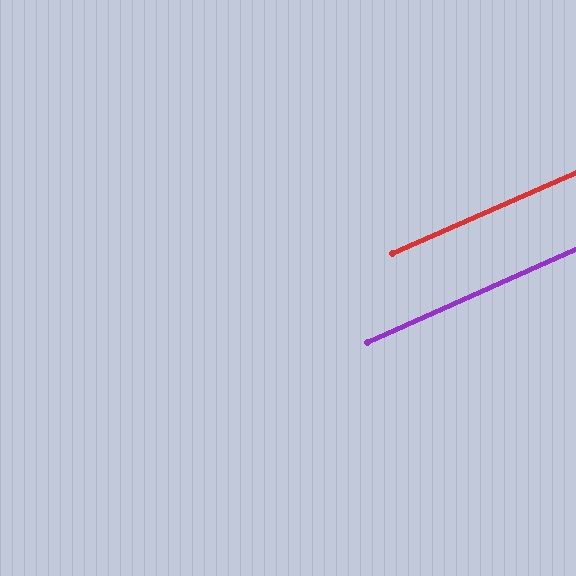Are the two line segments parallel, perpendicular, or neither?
Parallel — their directions differ by only 0.5°.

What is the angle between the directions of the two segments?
Approximately 0 degrees.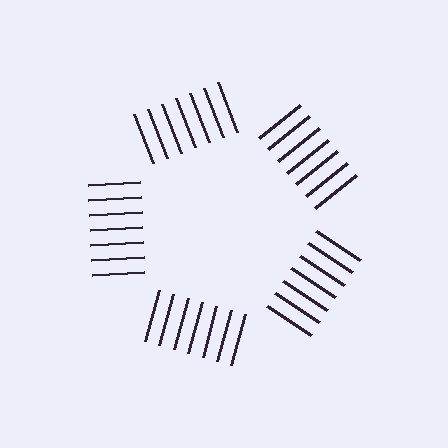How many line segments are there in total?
35 — 7 along each of the 5 edges.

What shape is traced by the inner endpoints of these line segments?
An illusory pentagon — the line segments terminate on its edges but no continuous stroke is drawn.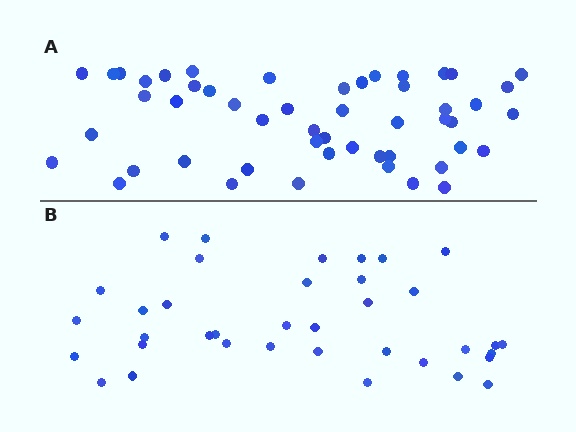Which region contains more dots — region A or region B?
Region A (the top region) has more dots.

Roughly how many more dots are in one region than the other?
Region A has approximately 15 more dots than region B.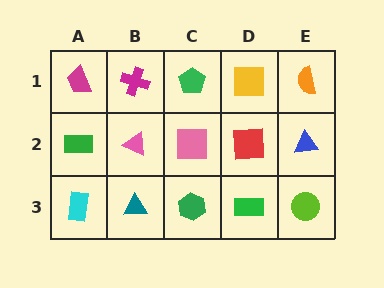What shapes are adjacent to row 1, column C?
A pink square (row 2, column C), a magenta cross (row 1, column B), a yellow square (row 1, column D).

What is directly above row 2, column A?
A magenta trapezoid.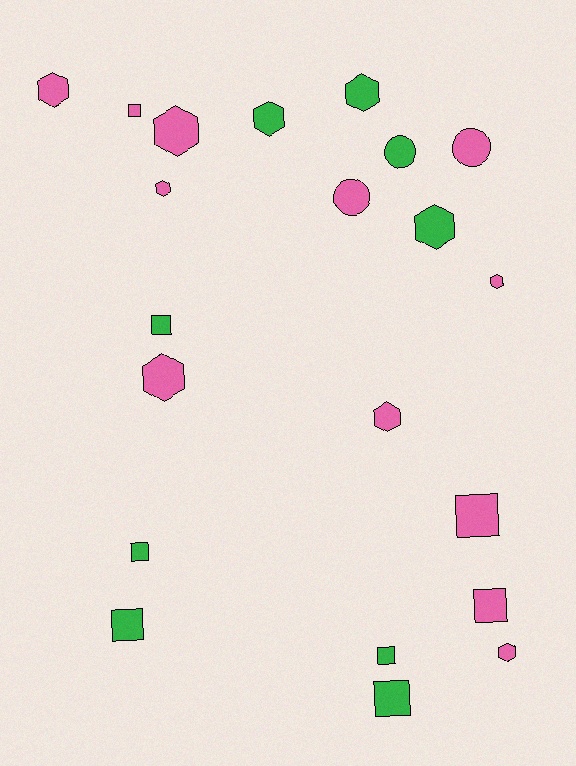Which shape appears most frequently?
Hexagon, with 10 objects.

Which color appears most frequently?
Pink, with 12 objects.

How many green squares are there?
There are 5 green squares.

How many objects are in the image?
There are 21 objects.